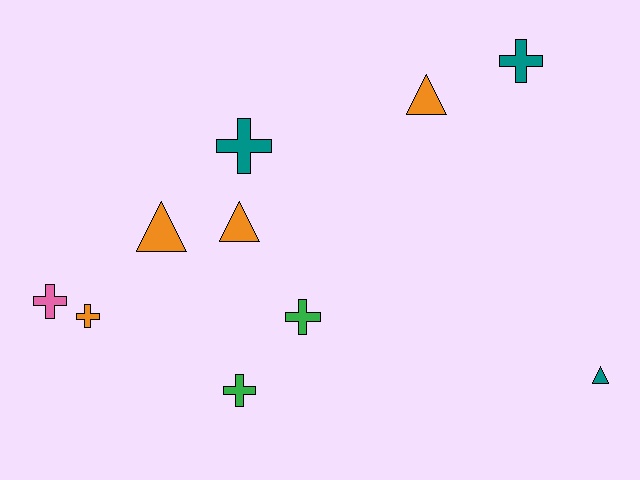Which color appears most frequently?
Orange, with 4 objects.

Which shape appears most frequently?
Cross, with 6 objects.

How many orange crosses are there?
There is 1 orange cross.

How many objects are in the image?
There are 10 objects.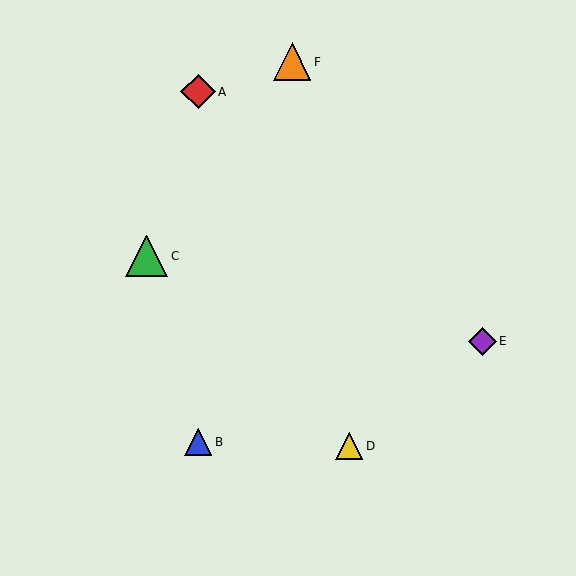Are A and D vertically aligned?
No, A is at x≈198 and D is at x≈349.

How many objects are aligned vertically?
2 objects (A, B) are aligned vertically.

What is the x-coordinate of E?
Object E is at x≈482.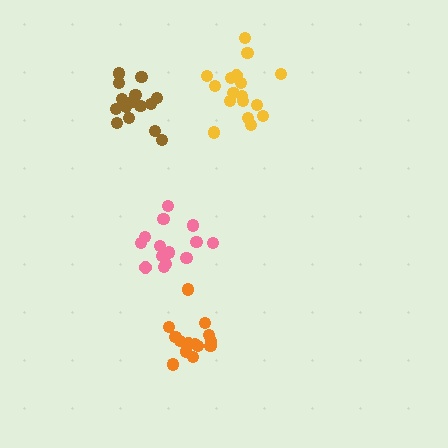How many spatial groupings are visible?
There are 4 spatial groupings.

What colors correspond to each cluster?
The clusters are colored: pink, brown, yellow, orange.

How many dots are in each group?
Group 1: 14 dots, Group 2: 15 dots, Group 3: 17 dots, Group 4: 14 dots (60 total).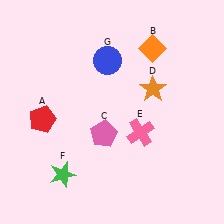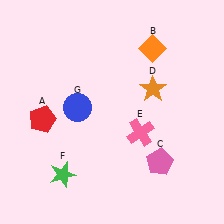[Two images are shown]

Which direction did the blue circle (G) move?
The blue circle (G) moved down.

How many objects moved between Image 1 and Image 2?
2 objects moved between the two images.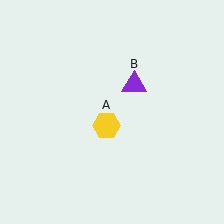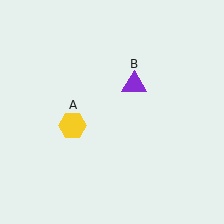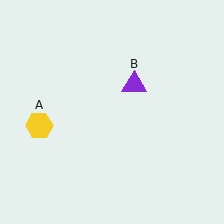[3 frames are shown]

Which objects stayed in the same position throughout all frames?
Purple triangle (object B) remained stationary.